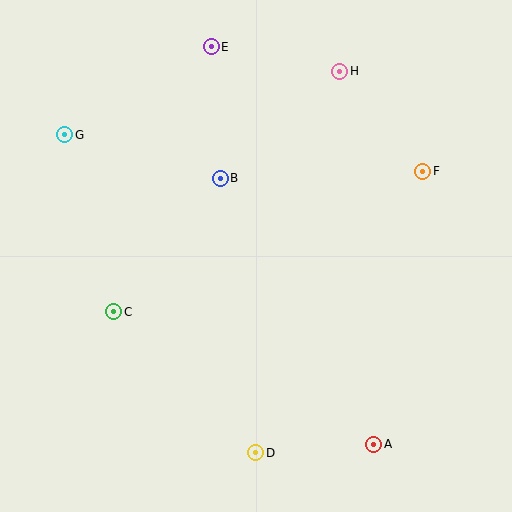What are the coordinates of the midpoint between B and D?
The midpoint between B and D is at (238, 316).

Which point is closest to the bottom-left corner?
Point C is closest to the bottom-left corner.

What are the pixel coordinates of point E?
Point E is at (211, 47).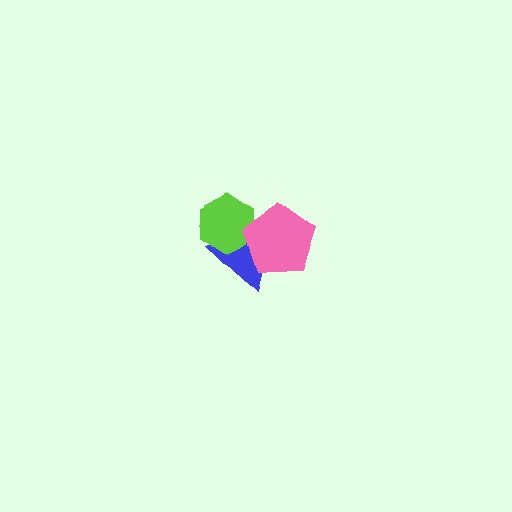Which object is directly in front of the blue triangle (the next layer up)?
The lime hexagon is directly in front of the blue triangle.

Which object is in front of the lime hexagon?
The pink pentagon is in front of the lime hexagon.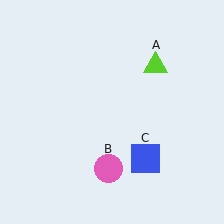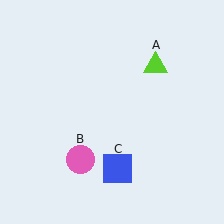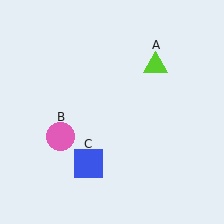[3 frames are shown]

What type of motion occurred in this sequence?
The pink circle (object B), blue square (object C) rotated clockwise around the center of the scene.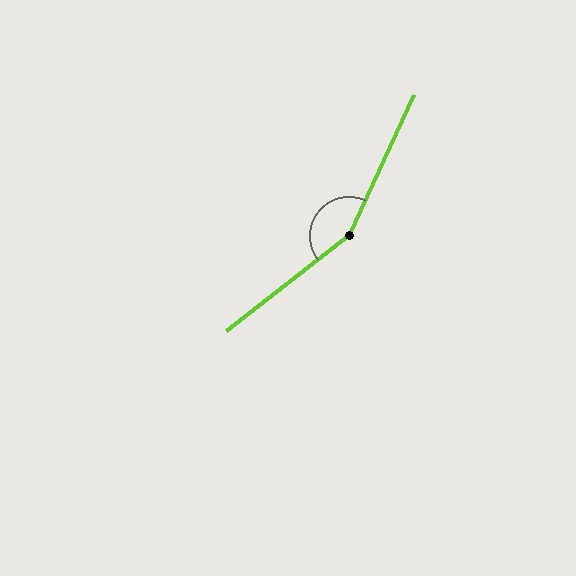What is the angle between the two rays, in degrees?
Approximately 153 degrees.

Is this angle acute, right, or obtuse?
It is obtuse.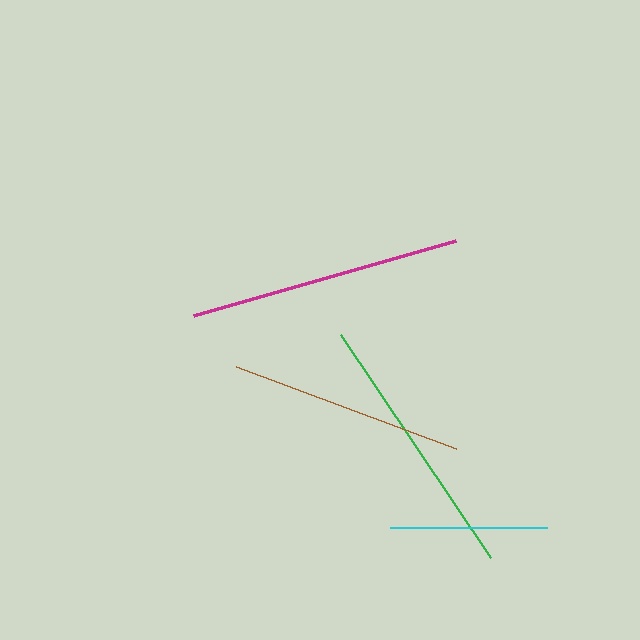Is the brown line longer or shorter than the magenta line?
The magenta line is longer than the brown line.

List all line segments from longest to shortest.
From longest to shortest: magenta, green, brown, cyan.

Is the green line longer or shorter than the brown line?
The green line is longer than the brown line.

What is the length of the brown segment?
The brown segment is approximately 235 pixels long.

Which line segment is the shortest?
The cyan line is the shortest at approximately 157 pixels.